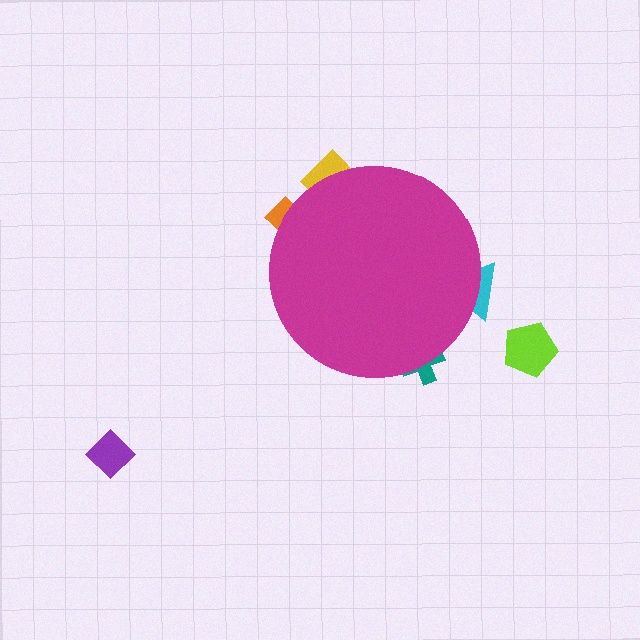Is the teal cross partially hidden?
Yes, the teal cross is partially hidden behind the magenta circle.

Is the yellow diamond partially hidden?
Yes, the yellow diamond is partially hidden behind the magenta circle.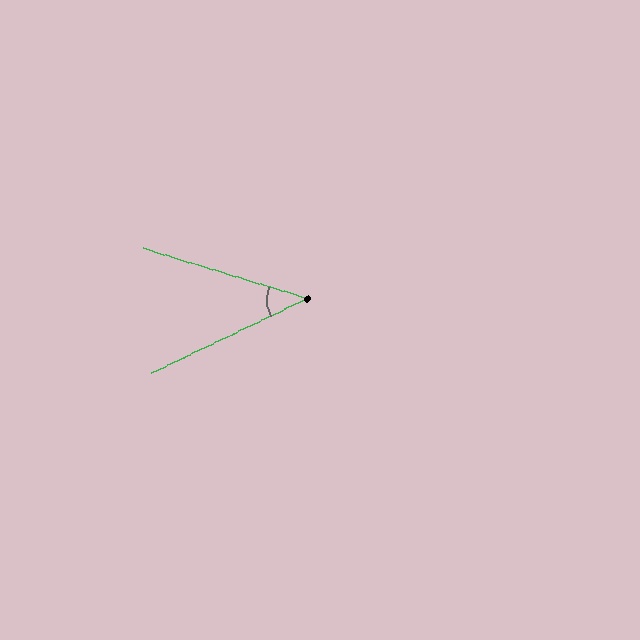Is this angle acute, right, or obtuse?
It is acute.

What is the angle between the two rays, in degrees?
Approximately 43 degrees.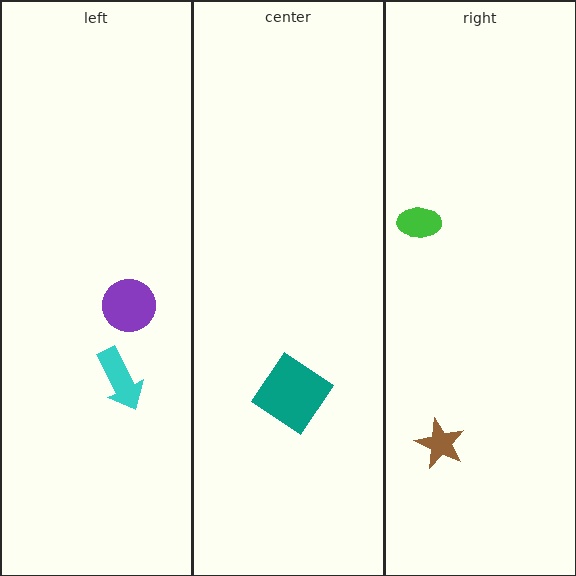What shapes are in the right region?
The brown star, the green ellipse.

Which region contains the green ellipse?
The right region.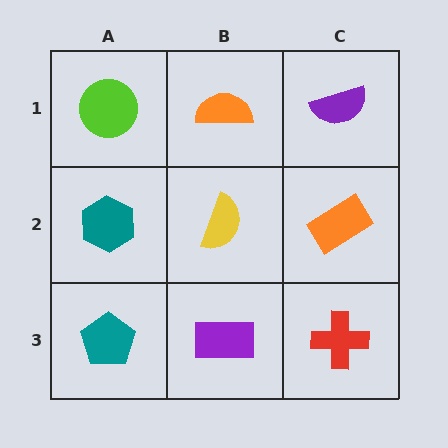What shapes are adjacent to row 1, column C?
An orange rectangle (row 2, column C), an orange semicircle (row 1, column B).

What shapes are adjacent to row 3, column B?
A yellow semicircle (row 2, column B), a teal pentagon (row 3, column A), a red cross (row 3, column C).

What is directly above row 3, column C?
An orange rectangle.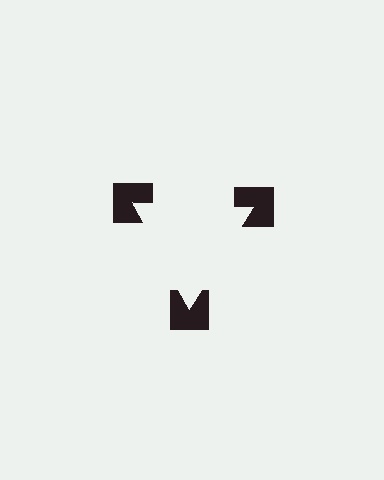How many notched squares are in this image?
There are 3 — one at each vertex of the illusory triangle.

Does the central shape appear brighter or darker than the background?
It typically appears slightly brighter than the background, even though no actual brightness change is drawn.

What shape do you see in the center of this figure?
An illusory triangle — its edges are inferred from the aligned wedge cuts in the notched squares, not physically drawn.